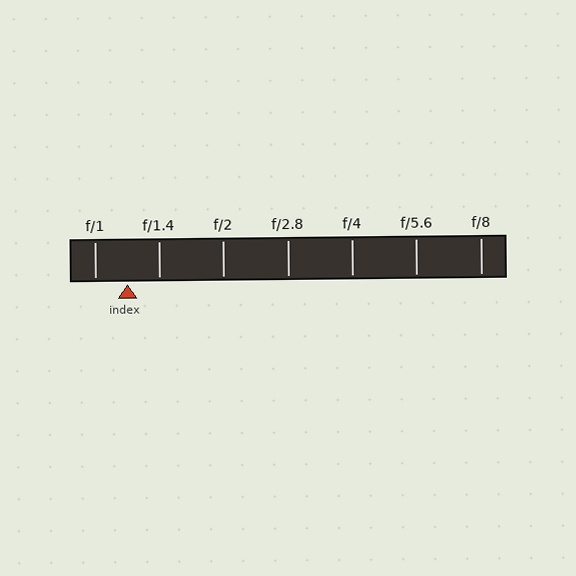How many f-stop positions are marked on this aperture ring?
There are 7 f-stop positions marked.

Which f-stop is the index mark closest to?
The index mark is closest to f/1.4.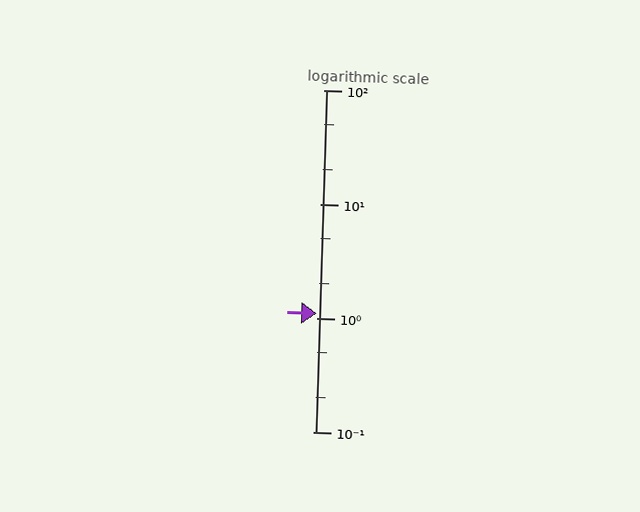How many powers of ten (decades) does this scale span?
The scale spans 3 decades, from 0.1 to 100.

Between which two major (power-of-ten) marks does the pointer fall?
The pointer is between 1 and 10.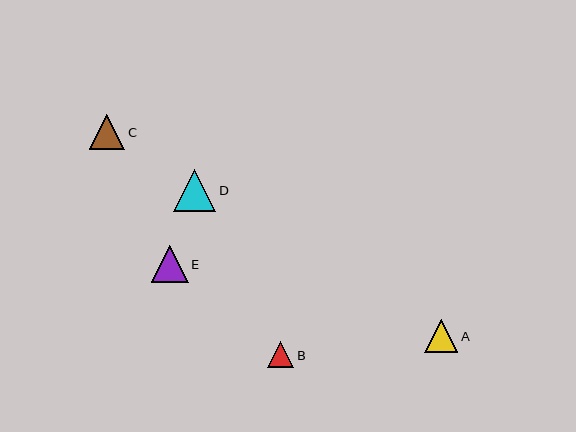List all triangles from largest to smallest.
From largest to smallest: D, E, C, A, B.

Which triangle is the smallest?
Triangle B is the smallest with a size of approximately 26 pixels.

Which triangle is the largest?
Triangle D is the largest with a size of approximately 42 pixels.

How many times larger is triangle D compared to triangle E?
Triangle D is approximately 1.1 times the size of triangle E.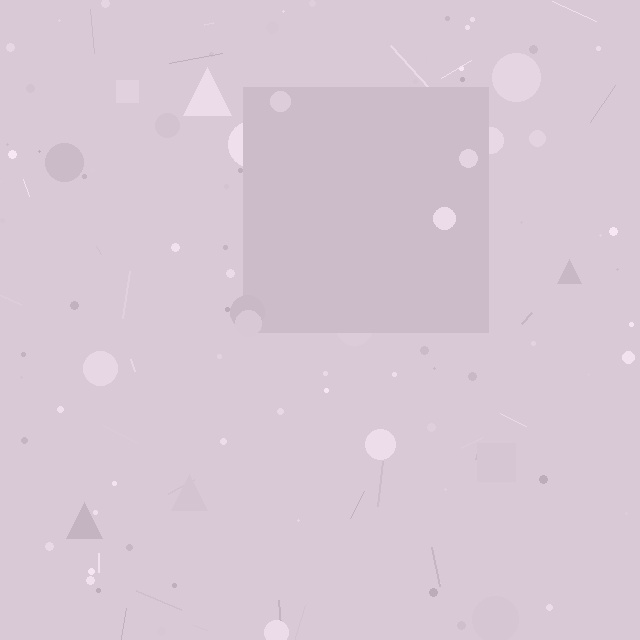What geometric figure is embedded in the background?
A square is embedded in the background.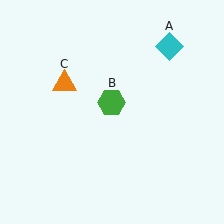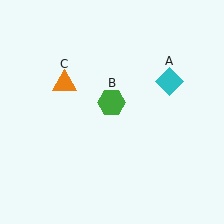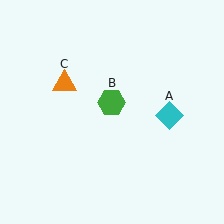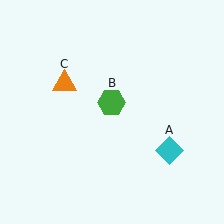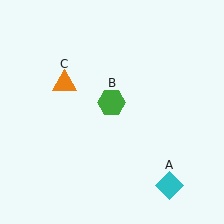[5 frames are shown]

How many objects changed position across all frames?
1 object changed position: cyan diamond (object A).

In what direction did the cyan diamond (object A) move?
The cyan diamond (object A) moved down.